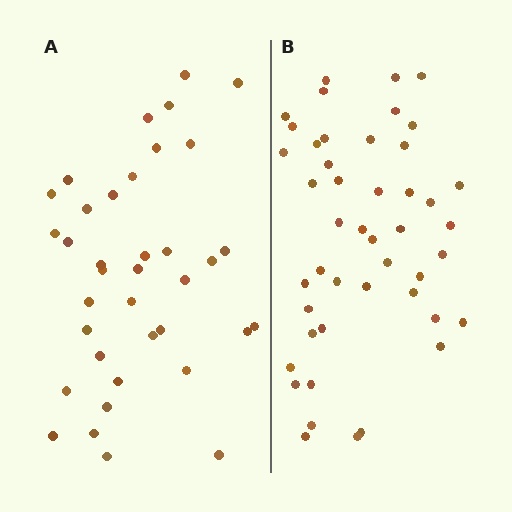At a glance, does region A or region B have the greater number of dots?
Region B (the right region) has more dots.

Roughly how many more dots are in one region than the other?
Region B has roughly 8 or so more dots than region A.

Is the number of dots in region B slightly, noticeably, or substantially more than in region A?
Region B has only slightly more — the two regions are fairly close. The ratio is roughly 1.2 to 1.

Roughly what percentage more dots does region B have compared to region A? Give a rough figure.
About 25% more.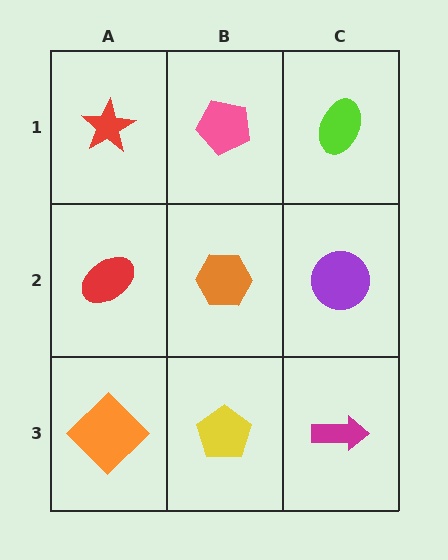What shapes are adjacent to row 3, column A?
A red ellipse (row 2, column A), a yellow pentagon (row 3, column B).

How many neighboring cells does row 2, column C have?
3.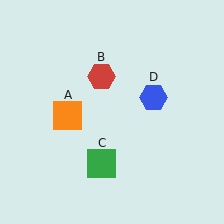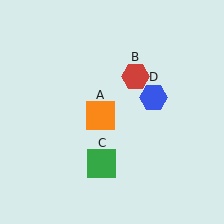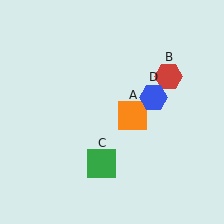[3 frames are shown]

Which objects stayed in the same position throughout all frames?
Green square (object C) and blue hexagon (object D) remained stationary.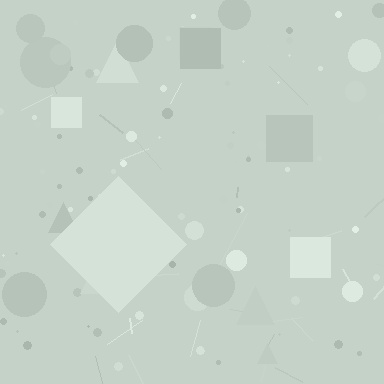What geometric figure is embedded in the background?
A diamond is embedded in the background.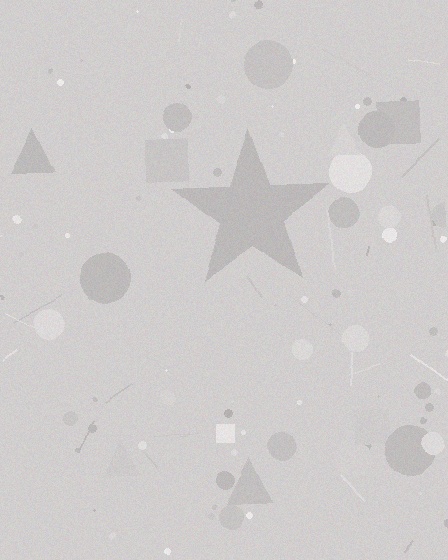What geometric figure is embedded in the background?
A star is embedded in the background.